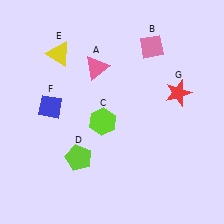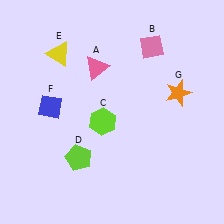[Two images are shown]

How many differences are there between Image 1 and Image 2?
There is 1 difference between the two images.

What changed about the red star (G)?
In Image 1, G is red. In Image 2, it changed to orange.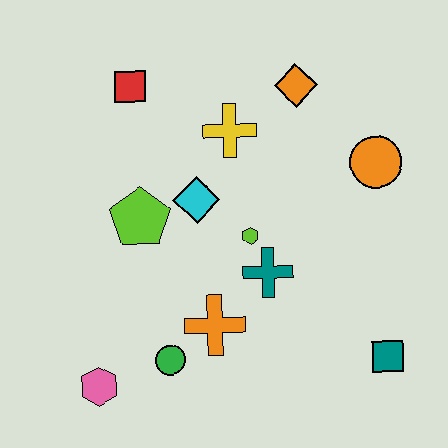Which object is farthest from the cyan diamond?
The teal square is farthest from the cyan diamond.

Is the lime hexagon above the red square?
No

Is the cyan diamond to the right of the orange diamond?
No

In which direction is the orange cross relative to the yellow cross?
The orange cross is below the yellow cross.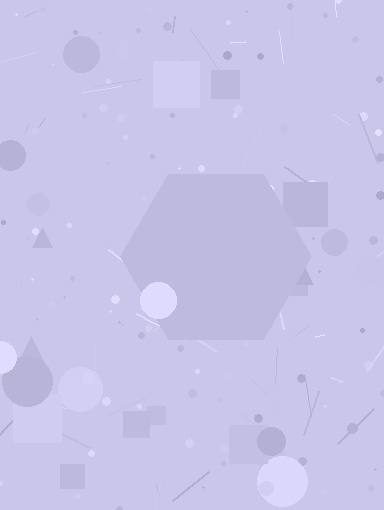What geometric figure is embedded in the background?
A hexagon is embedded in the background.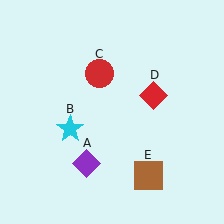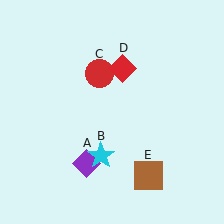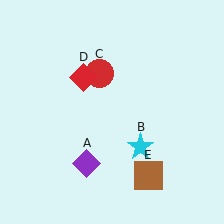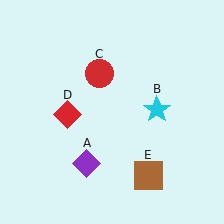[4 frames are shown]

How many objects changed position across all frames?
2 objects changed position: cyan star (object B), red diamond (object D).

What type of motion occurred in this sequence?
The cyan star (object B), red diamond (object D) rotated counterclockwise around the center of the scene.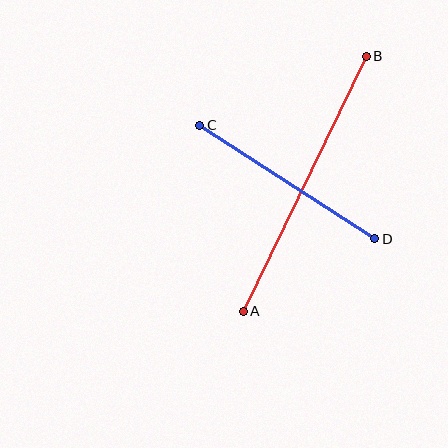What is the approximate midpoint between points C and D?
The midpoint is at approximately (287, 182) pixels.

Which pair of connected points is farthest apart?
Points A and B are farthest apart.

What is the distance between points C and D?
The distance is approximately 208 pixels.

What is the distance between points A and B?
The distance is approximately 283 pixels.